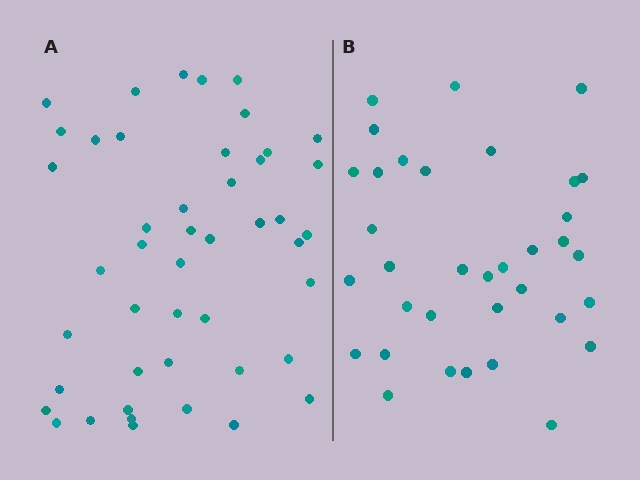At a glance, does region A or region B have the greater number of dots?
Region A (the left region) has more dots.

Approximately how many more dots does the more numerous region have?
Region A has roughly 12 or so more dots than region B.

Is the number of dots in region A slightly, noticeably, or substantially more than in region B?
Region A has noticeably more, but not dramatically so. The ratio is roughly 1.3 to 1.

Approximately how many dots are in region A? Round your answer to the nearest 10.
About 50 dots. (The exact count is 46, which rounds to 50.)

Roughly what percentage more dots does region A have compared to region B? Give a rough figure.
About 30% more.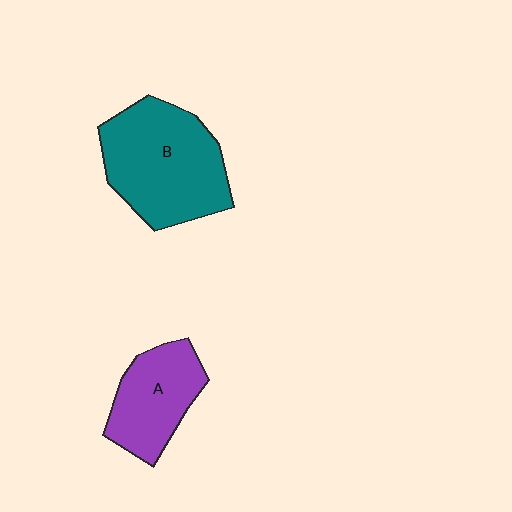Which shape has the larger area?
Shape B (teal).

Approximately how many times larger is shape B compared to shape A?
Approximately 1.6 times.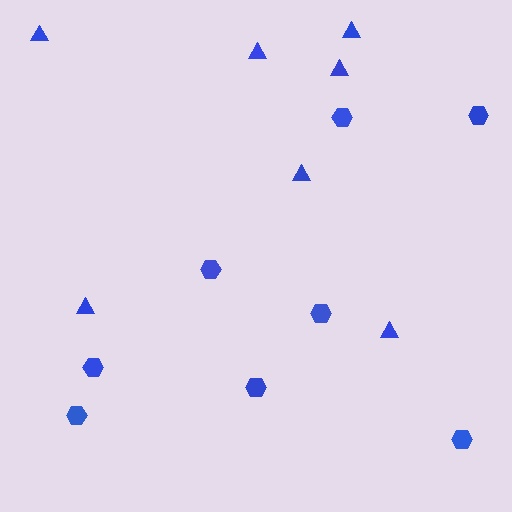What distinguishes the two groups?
There are 2 groups: one group of hexagons (8) and one group of triangles (7).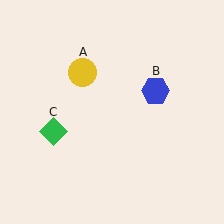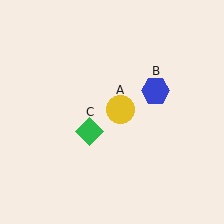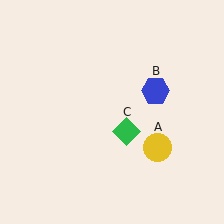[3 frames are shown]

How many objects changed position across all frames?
2 objects changed position: yellow circle (object A), green diamond (object C).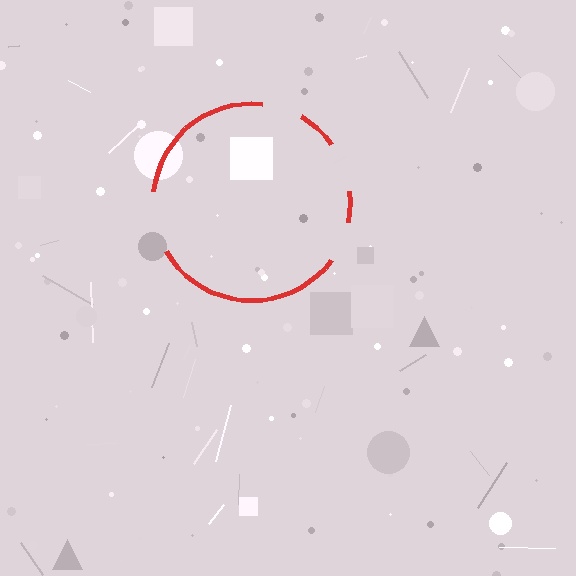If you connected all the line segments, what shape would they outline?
They would outline a circle.